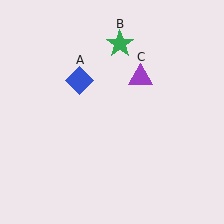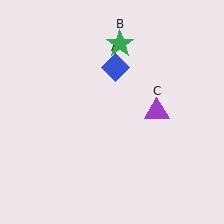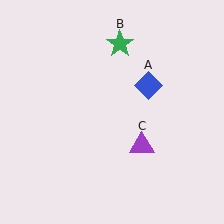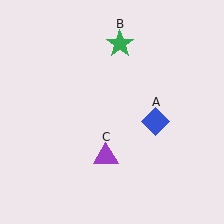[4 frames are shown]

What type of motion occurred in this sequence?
The blue diamond (object A), purple triangle (object C) rotated clockwise around the center of the scene.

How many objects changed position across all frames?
2 objects changed position: blue diamond (object A), purple triangle (object C).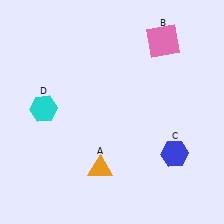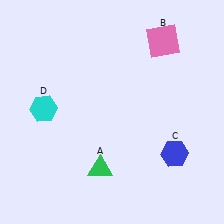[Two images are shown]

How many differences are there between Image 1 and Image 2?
There is 1 difference between the two images.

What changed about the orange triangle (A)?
In Image 1, A is orange. In Image 2, it changed to green.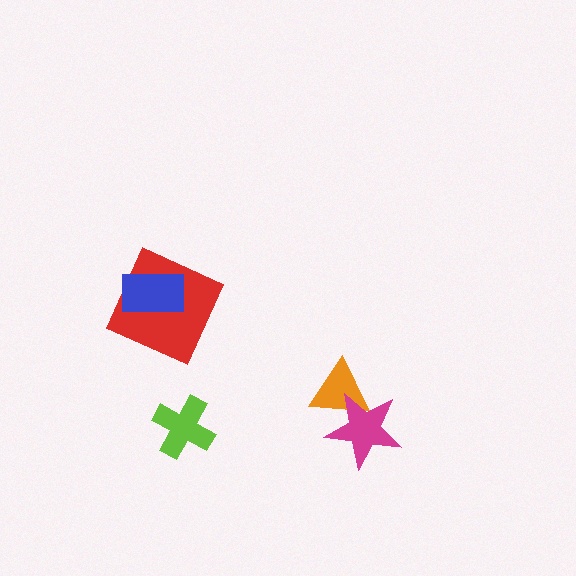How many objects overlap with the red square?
1 object overlaps with the red square.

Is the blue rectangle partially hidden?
No, no other shape covers it.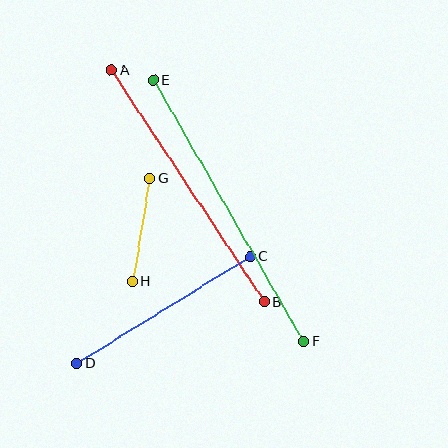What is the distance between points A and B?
The distance is approximately 277 pixels.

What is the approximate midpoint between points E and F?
The midpoint is at approximately (228, 211) pixels.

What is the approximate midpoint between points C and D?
The midpoint is at approximately (163, 310) pixels.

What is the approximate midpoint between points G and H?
The midpoint is at approximately (141, 230) pixels.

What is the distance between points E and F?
The distance is approximately 302 pixels.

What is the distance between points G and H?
The distance is approximately 105 pixels.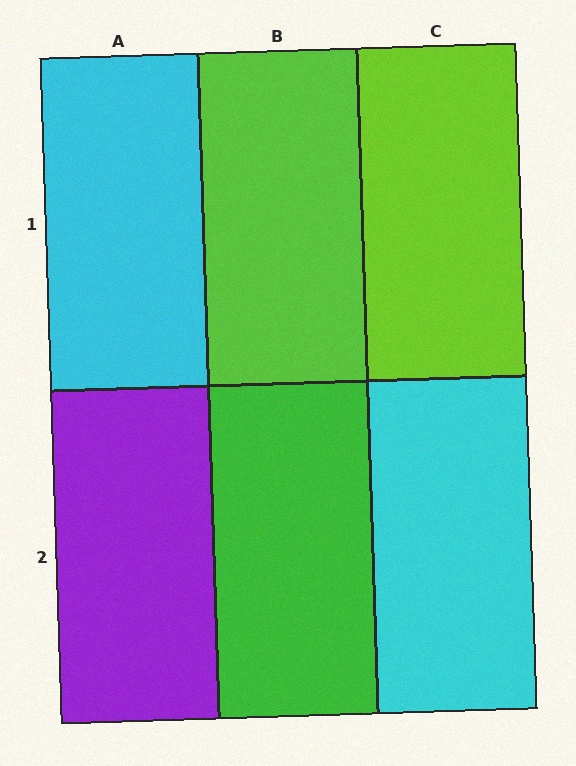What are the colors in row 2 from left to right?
Purple, green, cyan.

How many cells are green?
1 cell is green.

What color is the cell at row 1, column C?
Lime.